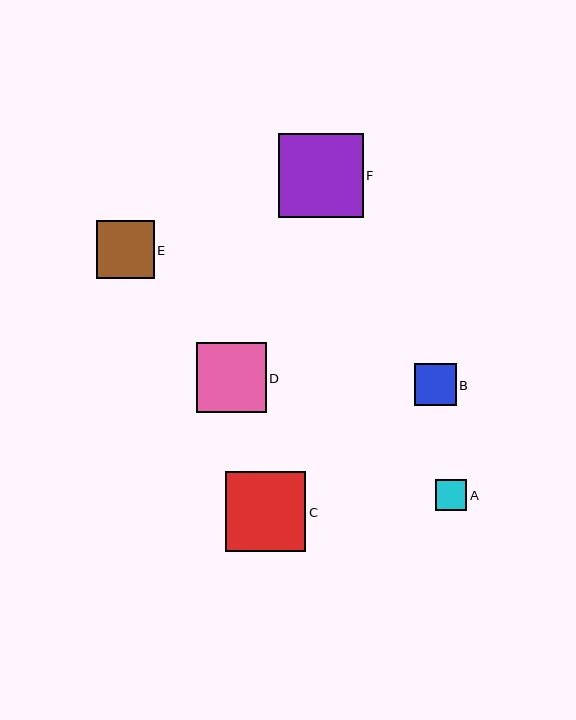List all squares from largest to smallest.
From largest to smallest: F, C, D, E, B, A.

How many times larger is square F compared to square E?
Square F is approximately 1.5 times the size of square E.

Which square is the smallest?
Square A is the smallest with a size of approximately 31 pixels.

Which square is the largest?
Square F is the largest with a size of approximately 85 pixels.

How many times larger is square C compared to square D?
Square C is approximately 1.2 times the size of square D.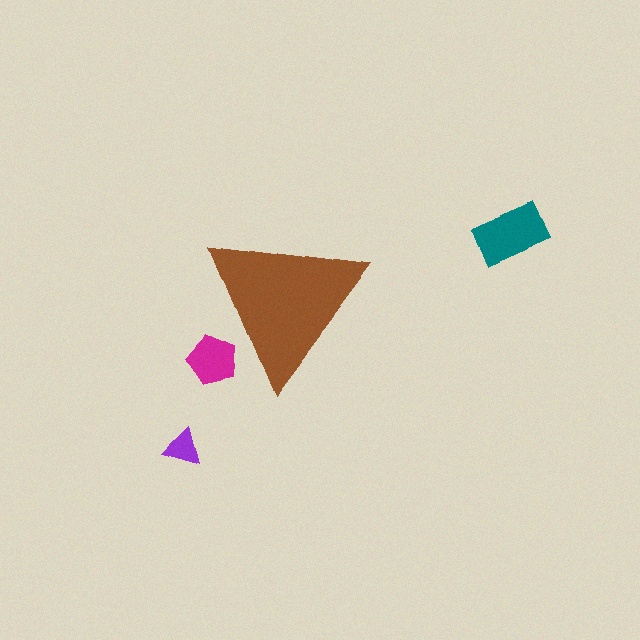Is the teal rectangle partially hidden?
No, the teal rectangle is fully visible.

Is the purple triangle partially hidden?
No, the purple triangle is fully visible.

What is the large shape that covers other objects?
A brown triangle.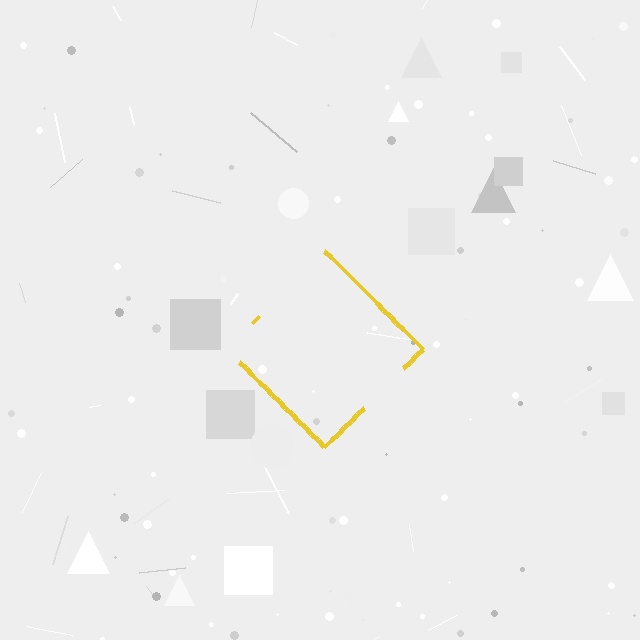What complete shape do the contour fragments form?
The contour fragments form a diamond.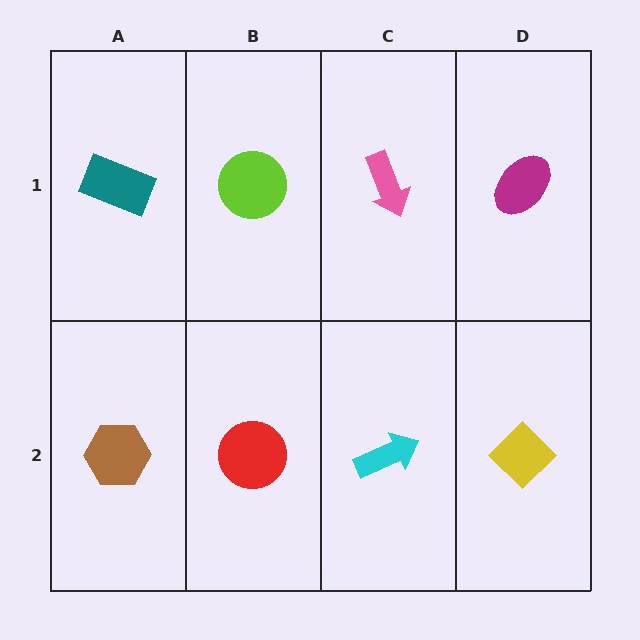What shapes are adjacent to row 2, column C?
A pink arrow (row 1, column C), a red circle (row 2, column B), a yellow diamond (row 2, column D).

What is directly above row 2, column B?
A lime circle.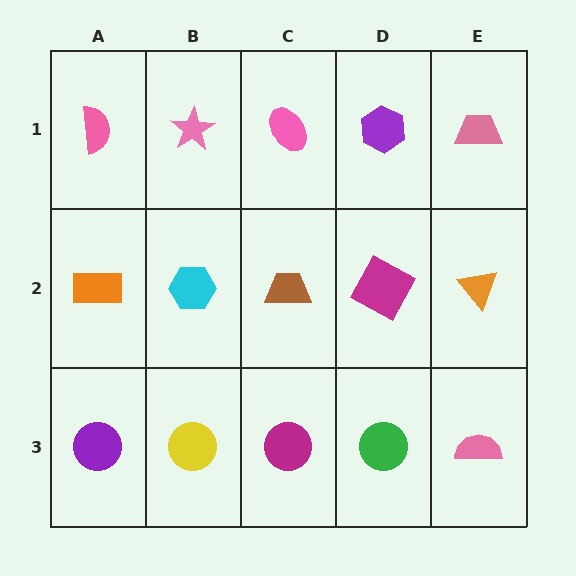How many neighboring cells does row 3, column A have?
2.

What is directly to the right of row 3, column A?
A yellow circle.